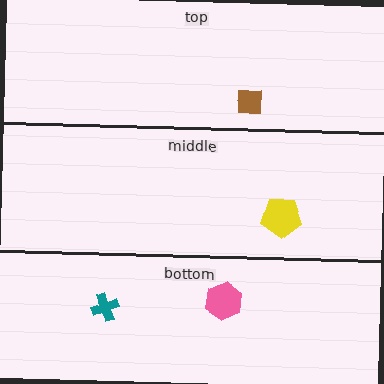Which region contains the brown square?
The top region.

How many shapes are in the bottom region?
2.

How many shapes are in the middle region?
1.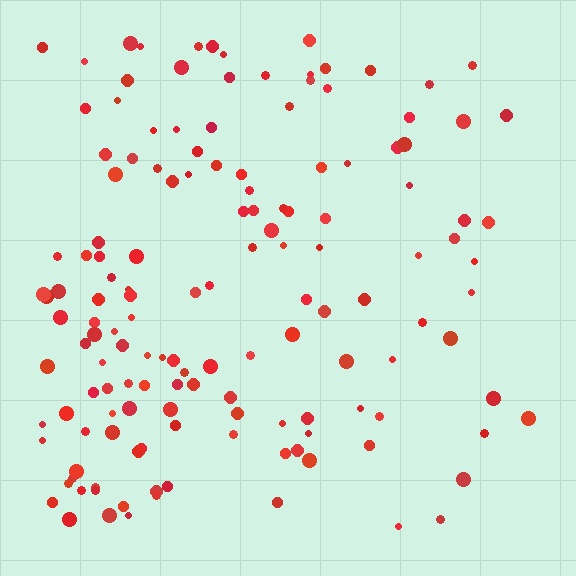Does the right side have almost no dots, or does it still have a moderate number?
Still a moderate number, just noticeably fewer than the left.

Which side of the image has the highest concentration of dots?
The left.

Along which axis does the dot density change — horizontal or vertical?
Horizontal.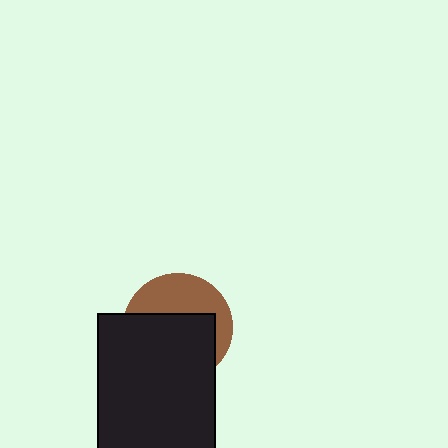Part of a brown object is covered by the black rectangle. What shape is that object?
It is a circle.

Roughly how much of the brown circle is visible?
A small part of it is visible (roughly 41%).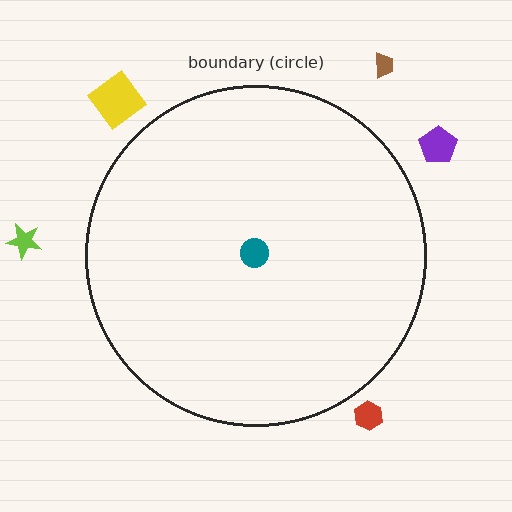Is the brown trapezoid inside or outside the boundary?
Outside.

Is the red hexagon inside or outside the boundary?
Outside.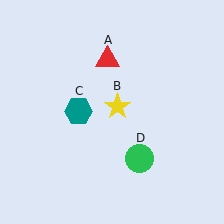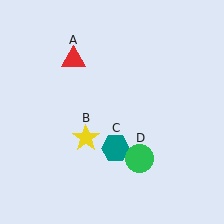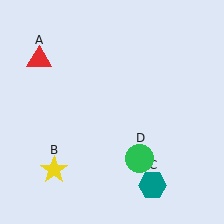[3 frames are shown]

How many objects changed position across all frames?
3 objects changed position: red triangle (object A), yellow star (object B), teal hexagon (object C).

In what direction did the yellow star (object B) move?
The yellow star (object B) moved down and to the left.